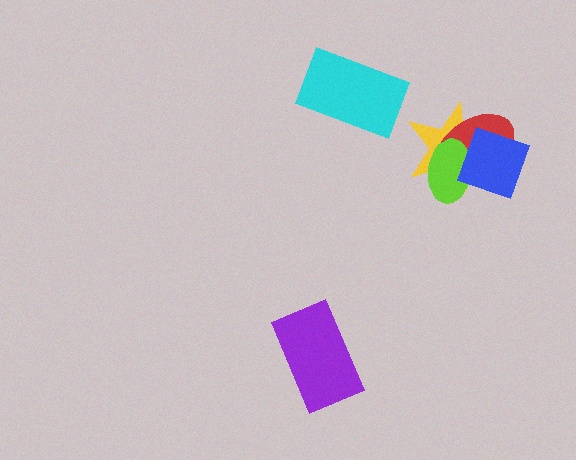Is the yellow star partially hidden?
Yes, it is partially covered by another shape.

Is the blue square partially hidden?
No, no other shape covers it.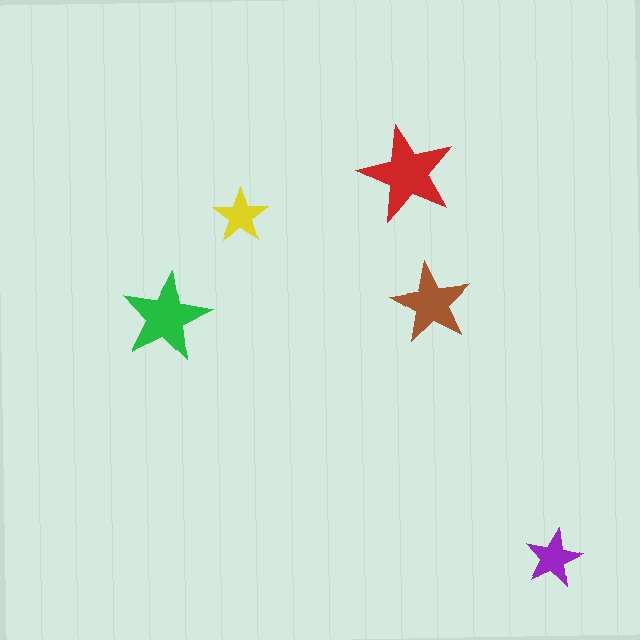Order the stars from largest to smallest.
the red one, the green one, the brown one, the purple one, the yellow one.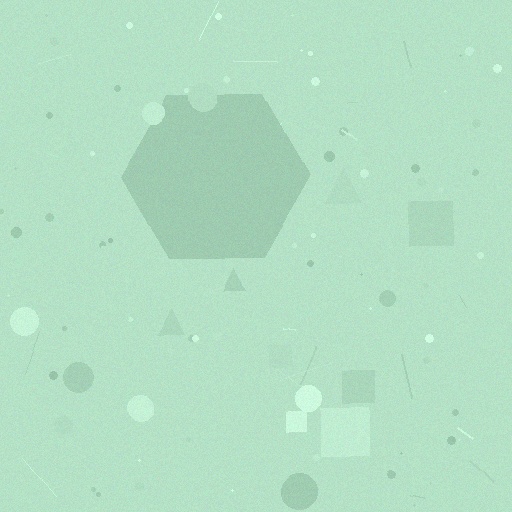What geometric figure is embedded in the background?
A hexagon is embedded in the background.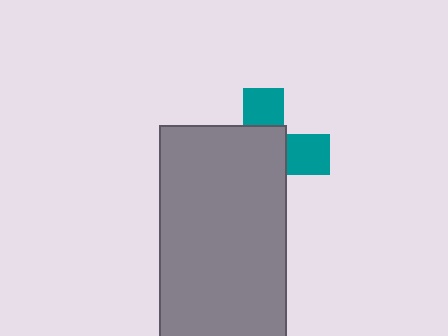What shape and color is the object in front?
The object in front is a gray rectangle.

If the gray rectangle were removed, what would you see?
You would see the complete teal cross.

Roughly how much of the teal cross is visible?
A small part of it is visible (roughly 36%).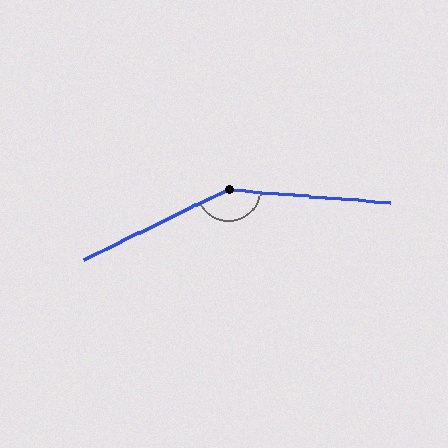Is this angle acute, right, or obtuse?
It is obtuse.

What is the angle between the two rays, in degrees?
Approximately 149 degrees.